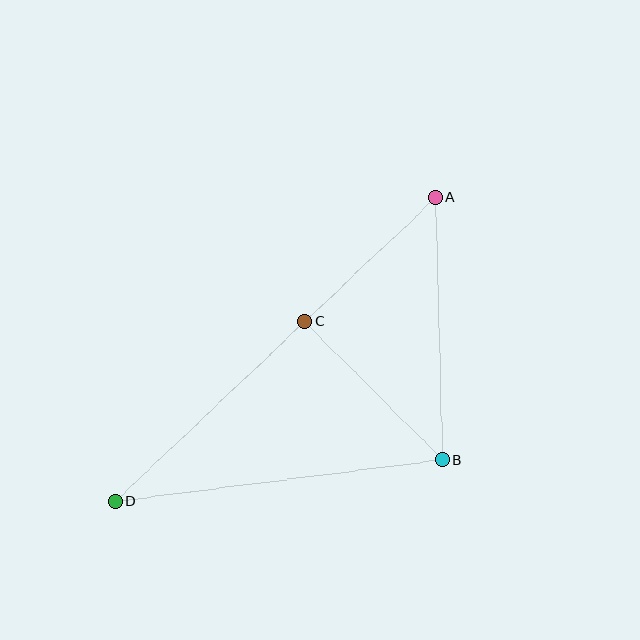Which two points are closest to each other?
Points A and C are closest to each other.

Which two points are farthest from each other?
Points A and D are farthest from each other.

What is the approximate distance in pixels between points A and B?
The distance between A and B is approximately 263 pixels.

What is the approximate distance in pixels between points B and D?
The distance between B and D is approximately 330 pixels.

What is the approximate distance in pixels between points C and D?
The distance between C and D is approximately 262 pixels.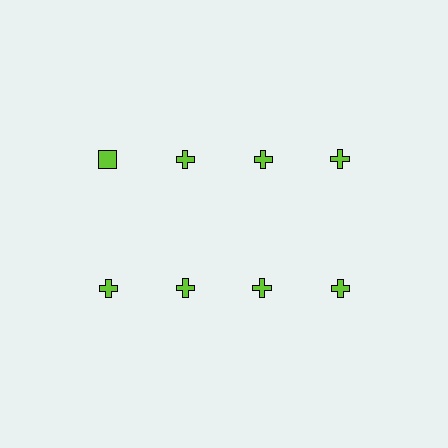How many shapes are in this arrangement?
There are 8 shapes arranged in a grid pattern.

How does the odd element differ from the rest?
It has a different shape: square instead of cross.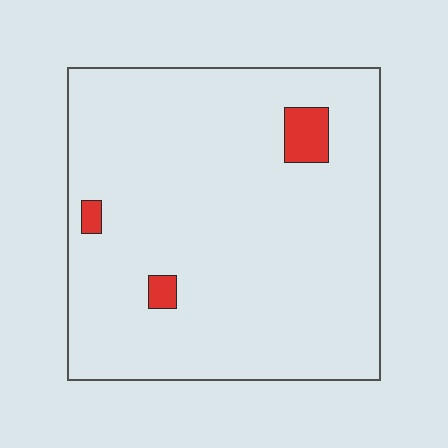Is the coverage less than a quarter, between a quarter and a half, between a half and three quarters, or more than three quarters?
Less than a quarter.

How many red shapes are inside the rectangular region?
3.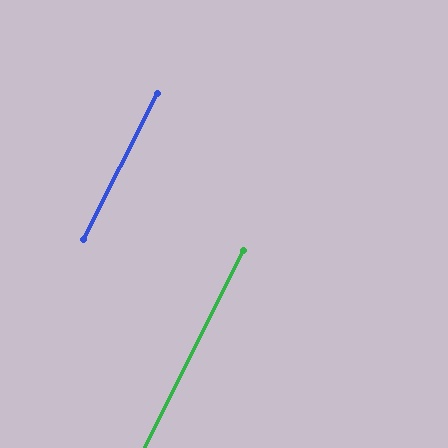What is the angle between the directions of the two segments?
Approximately 0 degrees.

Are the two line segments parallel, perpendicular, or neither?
Parallel — their directions differ by only 0.2°.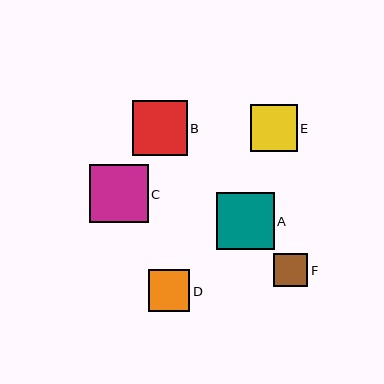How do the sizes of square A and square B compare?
Square A and square B are approximately the same size.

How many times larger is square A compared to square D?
Square A is approximately 1.4 times the size of square D.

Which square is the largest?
Square C is the largest with a size of approximately 59 pixels.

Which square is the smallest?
Square F is the smallest with a size of approximately 34 pixels.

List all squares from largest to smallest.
From largest to smallest: C, A, B, E, D, F.